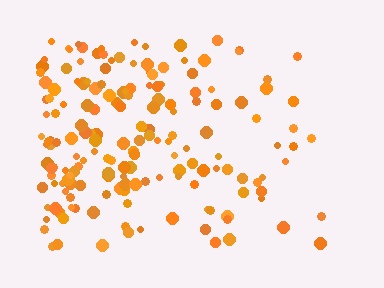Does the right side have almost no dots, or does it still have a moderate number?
Still a moderate number, just noticeably fewer than the left.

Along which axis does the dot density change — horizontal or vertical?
Horizontal.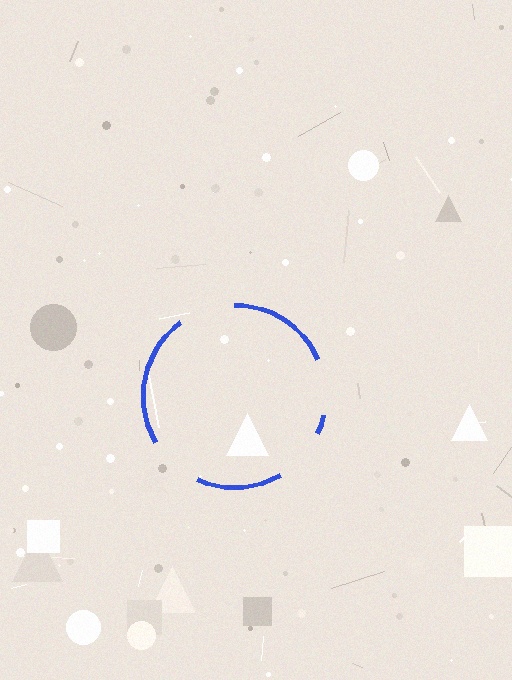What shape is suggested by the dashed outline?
The dashed outline suggests a circle.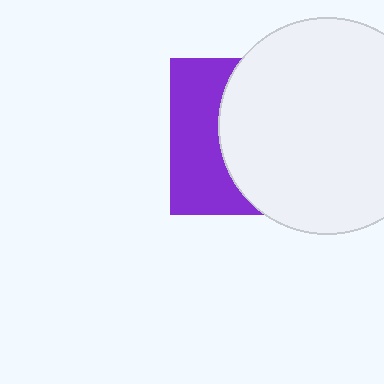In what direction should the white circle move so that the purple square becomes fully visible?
The white circle should move right. That is the shortest direction to clear the overlap and leave the purple square fully visible.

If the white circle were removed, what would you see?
You would see the complete purple square.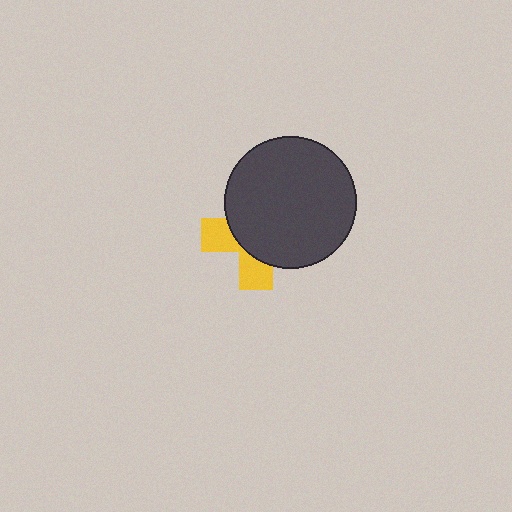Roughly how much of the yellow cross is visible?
A small part of it is visible (roughly 34%).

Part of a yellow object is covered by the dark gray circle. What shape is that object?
It is a cross.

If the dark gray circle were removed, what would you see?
You would see the complete yellow cross.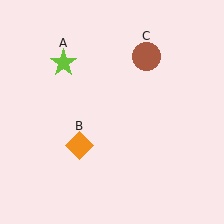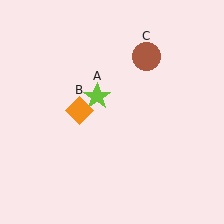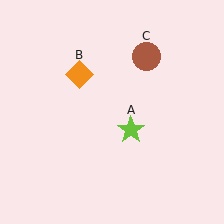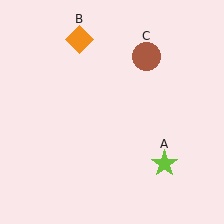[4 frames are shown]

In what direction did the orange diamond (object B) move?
The orange diamond (object B) moved up.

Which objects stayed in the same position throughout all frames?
Brown circle (object C) remained stationary.